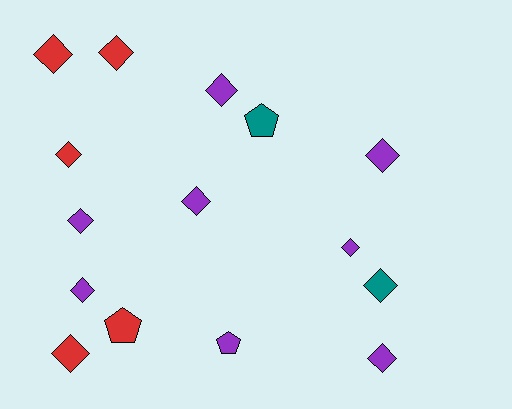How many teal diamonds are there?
There is 1 teal diamond.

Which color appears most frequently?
Purple, with 8 objects.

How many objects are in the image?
There are 15 objects.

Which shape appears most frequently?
Diamond, with 12 objects.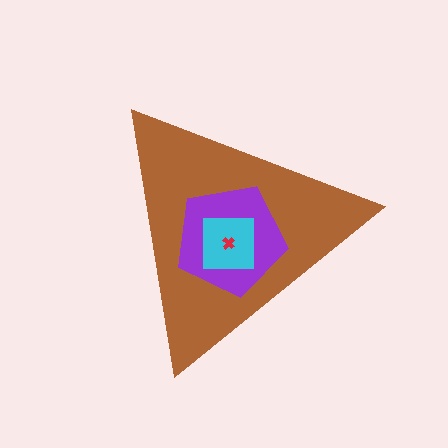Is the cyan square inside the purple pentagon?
Yes.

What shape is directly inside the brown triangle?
The purple pentagon.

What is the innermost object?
The red cross.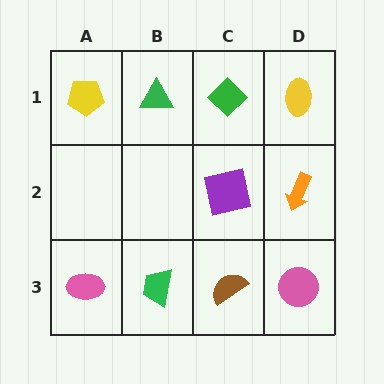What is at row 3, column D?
A pink circle.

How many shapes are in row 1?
4 shapes.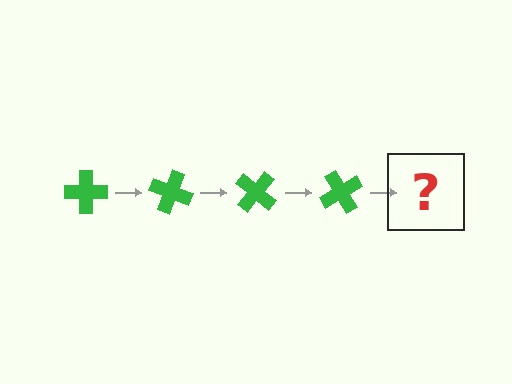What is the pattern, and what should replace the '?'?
The pattern is that the cross rotates 20 degrees each step. The '?' should be a green cross rotated 80 degrees.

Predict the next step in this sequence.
The next step is a green cross rotated 80 degrees.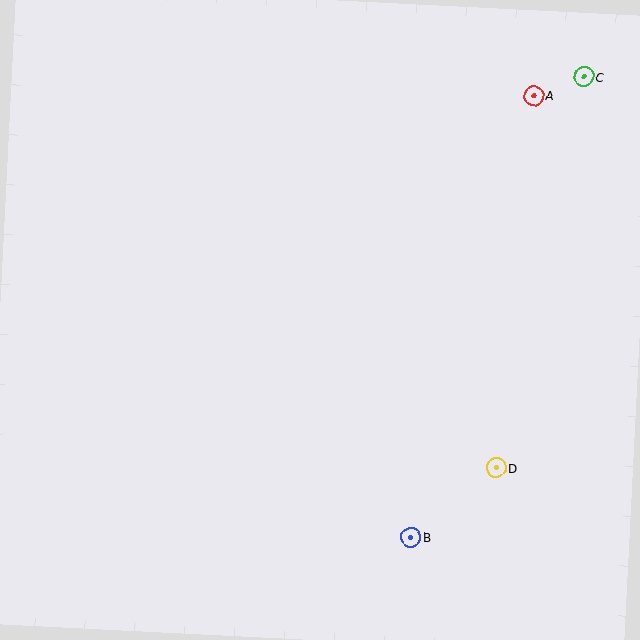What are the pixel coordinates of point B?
Point B is at (411, 537).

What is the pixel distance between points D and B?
The distance between D and B is 110 pixels.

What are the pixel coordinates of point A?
Point A is at (534, 96).